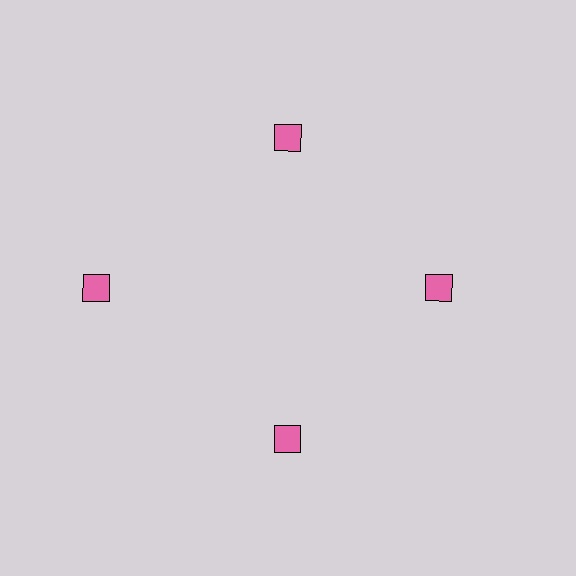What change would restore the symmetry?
The symmetry would be restored by moving it inward, back onto the ring so that all 4 diamonds sit at equal angles and equal distance from the center.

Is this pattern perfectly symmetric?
No. The 4 pink diamonds are arranged in a ring, but one element near the 9 o'clock position is pushed outward from the center, breaking the 4-fold rotational symmetry.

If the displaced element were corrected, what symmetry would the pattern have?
It would have 4-fold rotational symmetry — the pattern would map onto itself every 90 degrees.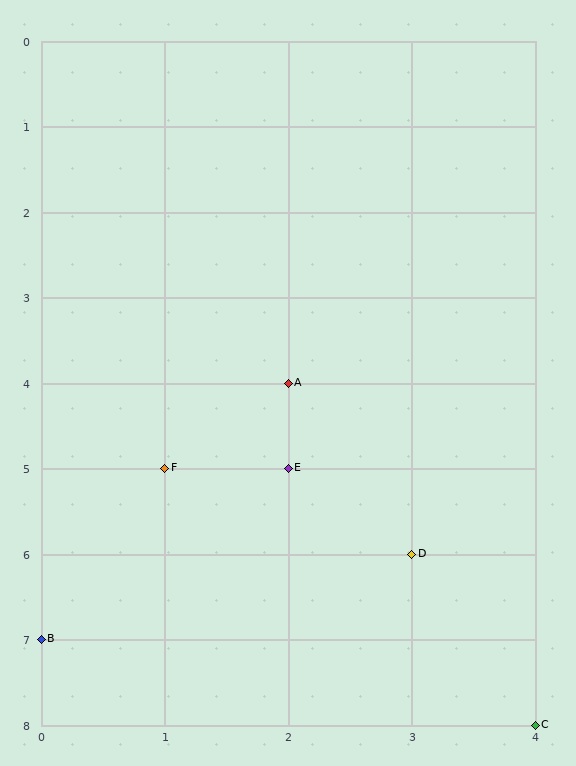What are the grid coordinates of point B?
Point B is at grid coordinates (0, 7).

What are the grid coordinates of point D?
Point D is at grid coordinates (3, 6).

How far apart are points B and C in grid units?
Points B and C are 4 columns and 1 row apart (about 4.1 grid units diagonally).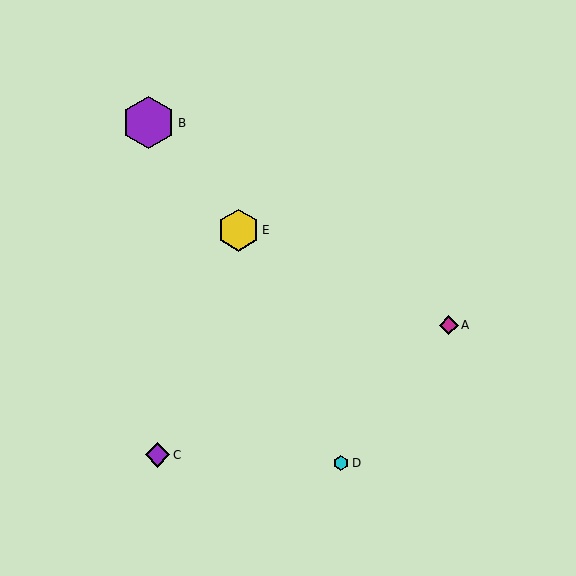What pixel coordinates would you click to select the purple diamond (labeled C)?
Click at (158, 455) to select the purple diamond C.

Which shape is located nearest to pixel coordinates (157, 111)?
The purple hexagon (labeled B) at (148, 123) is nearest to that location.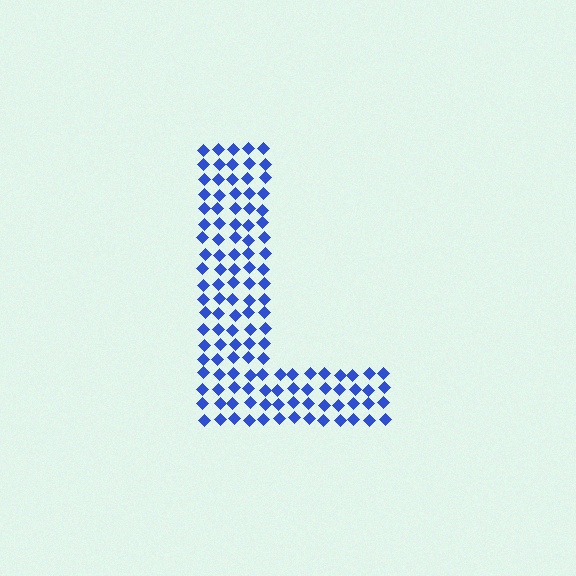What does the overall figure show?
The overall figure shows the letter L.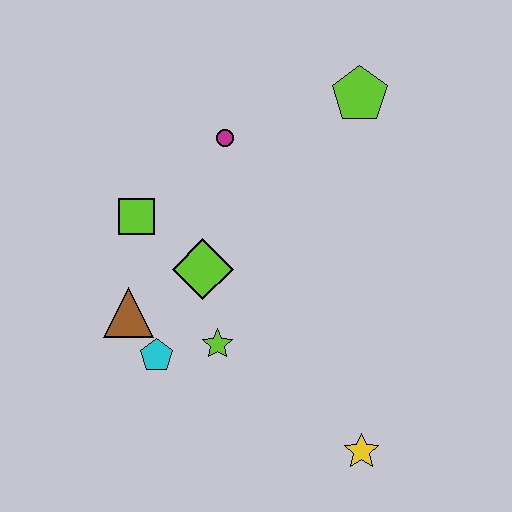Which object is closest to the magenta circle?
The lime square is closest to the magenta circle.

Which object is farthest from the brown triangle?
The lime pentagon is farthest from the brown triangle.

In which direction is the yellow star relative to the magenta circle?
The yellow star is below the magenta circle.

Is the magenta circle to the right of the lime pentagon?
No